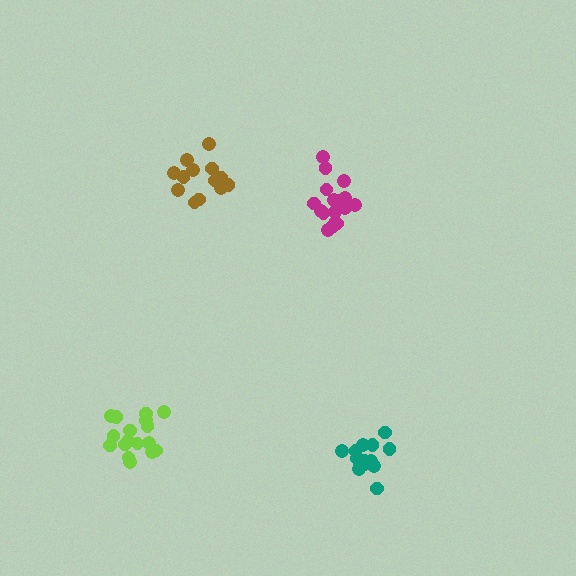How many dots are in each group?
Group 1: 14 dots, Group 2: 13 dots, Group 3: 17 dots, Group 4: 17 dots (61 total).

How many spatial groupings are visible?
There are 4 spatial groupings.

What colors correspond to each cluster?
The clusters are colored: teal, brown, magenta, lime.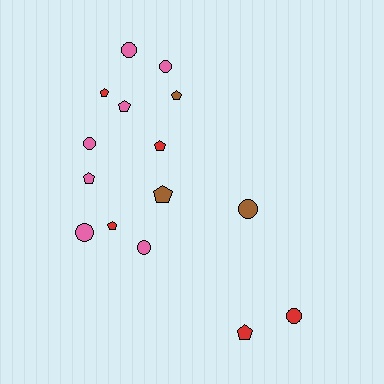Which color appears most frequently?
Pink, with 7 objects.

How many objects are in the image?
There are 15 objects.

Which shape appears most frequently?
Pentagon, with 8 objects.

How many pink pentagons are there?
There are 2 pink pentagons.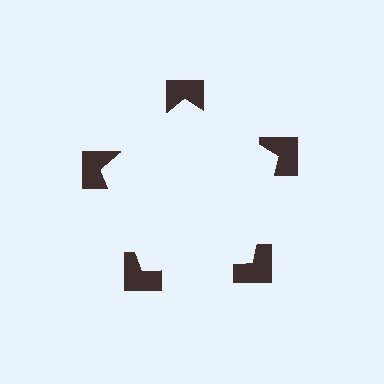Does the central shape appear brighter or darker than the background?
It typically appears slightly brighter than the background, even though no actual brightness change is drawn.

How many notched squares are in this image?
There are 5 — one at each vertex of the illusory pentagon.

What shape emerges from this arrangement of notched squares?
An illusory pentagon — its edges are inferred from the aligned wedge cuts in the notched squares, not physically drawn.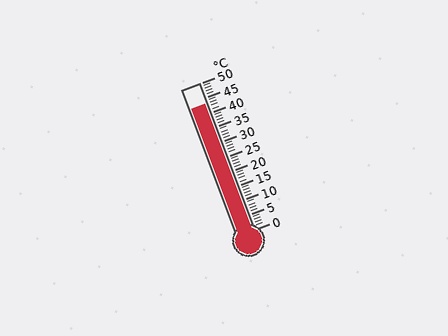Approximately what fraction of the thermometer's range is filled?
The thermometer is filled to approximately 85% of its range.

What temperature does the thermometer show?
The thermometer shows approximately 43°C.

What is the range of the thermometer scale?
The thermometer scale ranges from 0°C to 50°C.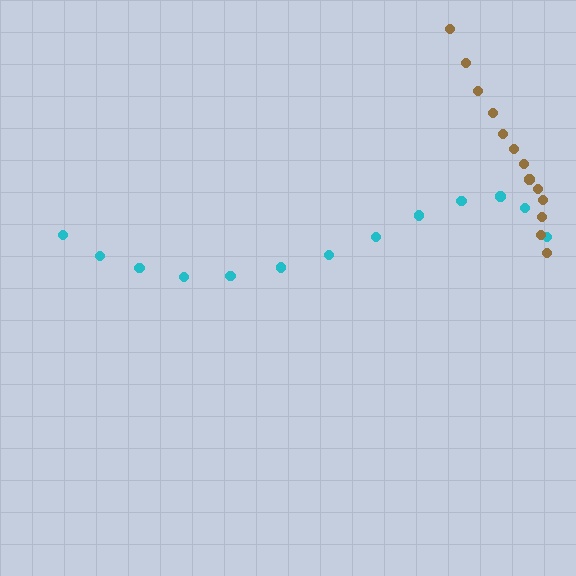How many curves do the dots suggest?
There are 2 distinct paths.